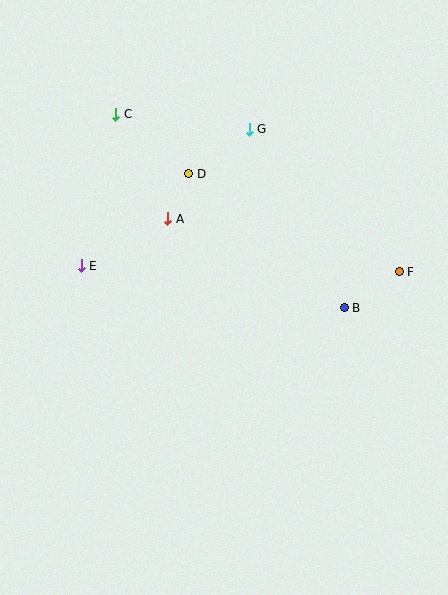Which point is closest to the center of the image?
Point A at (168, 219) is closest to the center.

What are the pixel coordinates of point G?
Point G is at (249, 129).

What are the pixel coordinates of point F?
Point F is at (399, 272).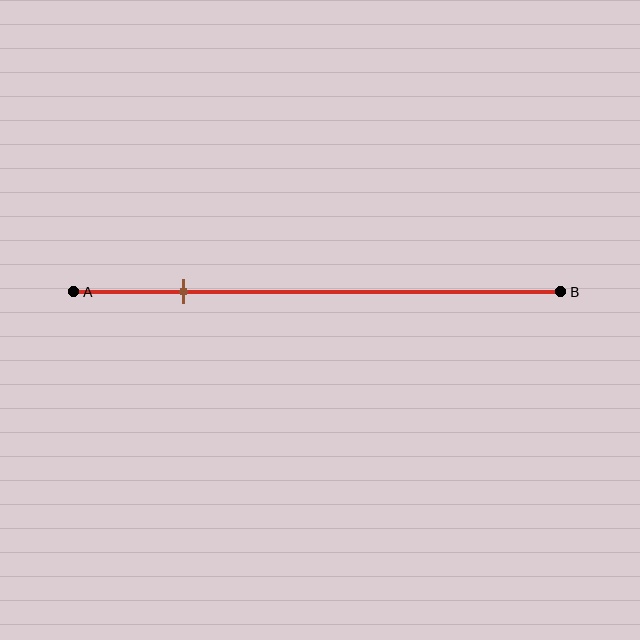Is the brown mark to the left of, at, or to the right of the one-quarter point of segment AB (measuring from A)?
The brown mark is approximately at the one-quarter point of segment AB.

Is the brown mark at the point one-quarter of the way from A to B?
Yes, the mark is approximately at the one-quarter point.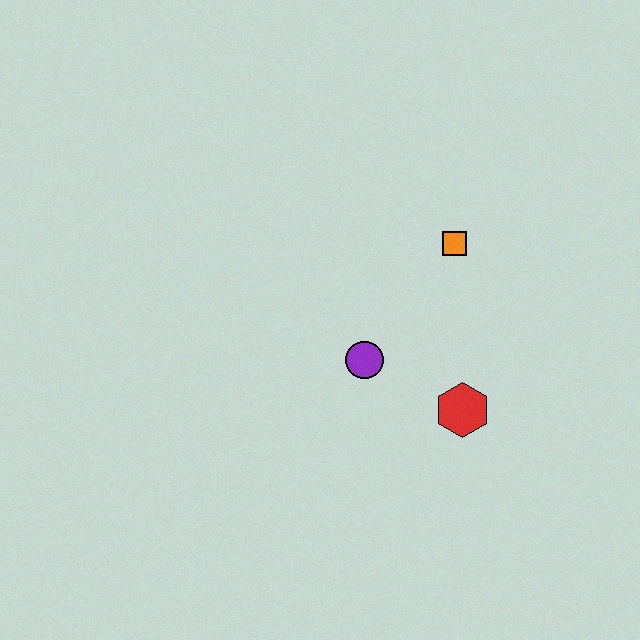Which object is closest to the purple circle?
The red hexagon is closest to the purple circle.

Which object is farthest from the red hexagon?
The orange square is farthest from the red hexagon.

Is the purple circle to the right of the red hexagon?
No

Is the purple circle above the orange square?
No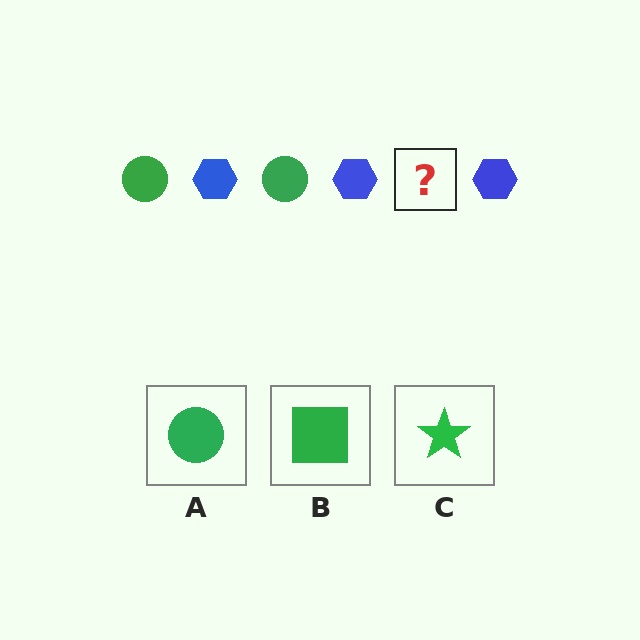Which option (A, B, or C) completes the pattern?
A.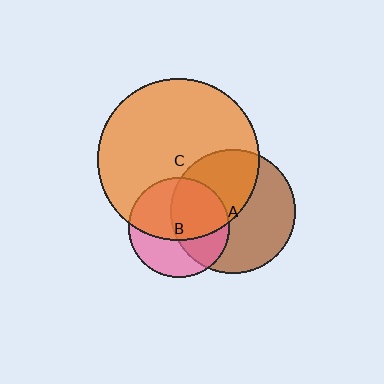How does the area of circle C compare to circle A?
Approximately 1.7 times.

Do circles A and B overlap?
Yes.